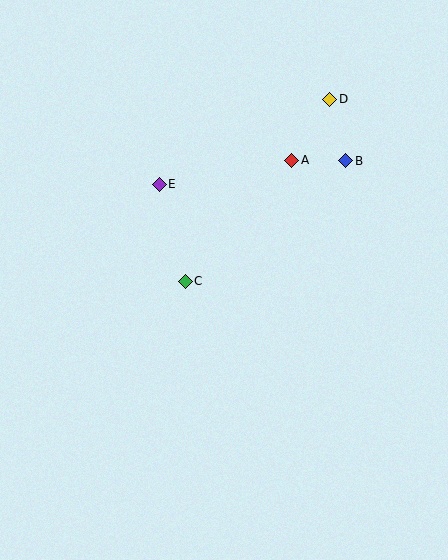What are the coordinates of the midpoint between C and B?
The midpoint between C and B is at (266, 221).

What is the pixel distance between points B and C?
The distance between B and C is 201 pixels.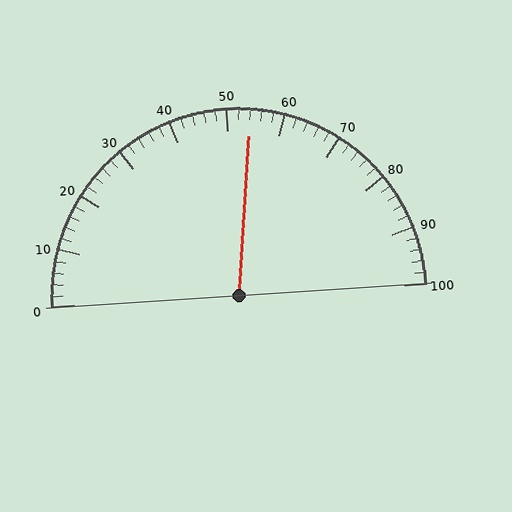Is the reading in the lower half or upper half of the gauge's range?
The reading is in the upper half of the range (0 to 100).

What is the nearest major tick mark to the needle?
The nearest major tick mark is 50.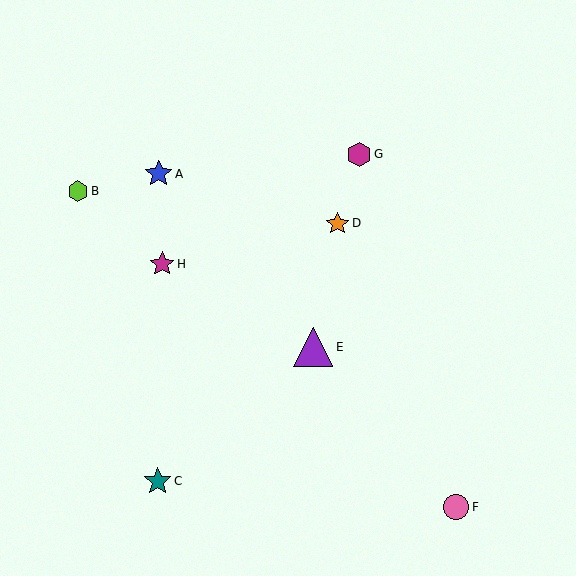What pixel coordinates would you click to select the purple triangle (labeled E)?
Click at (313, 347) to select the purple triangle E.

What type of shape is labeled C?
Shape C is a teal star.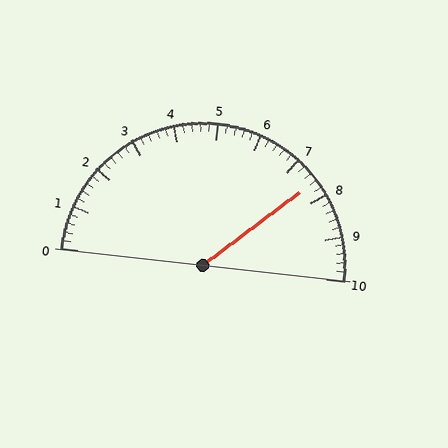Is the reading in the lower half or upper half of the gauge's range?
The reading is in the upper half of the range (0 to 10).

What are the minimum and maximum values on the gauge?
The gauge ranges from 0 to 10.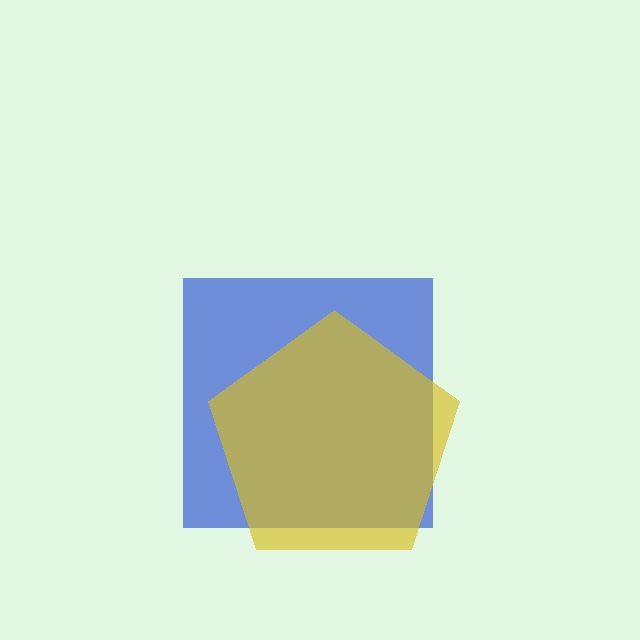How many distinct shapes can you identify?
There are 2 distinct shapes: a blue square, a yellow pentagon.